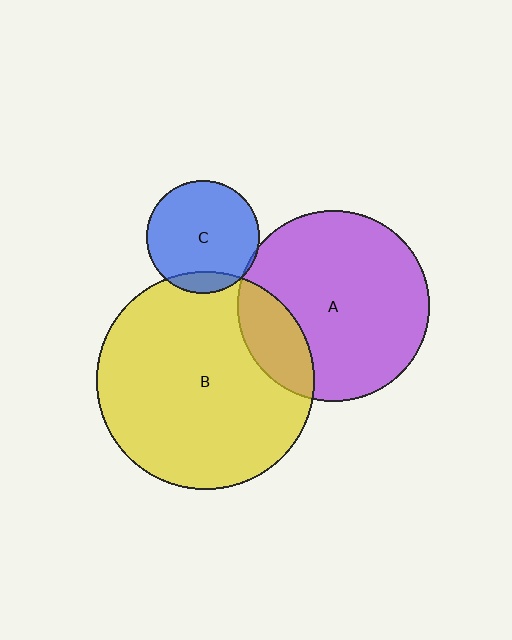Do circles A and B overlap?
Yes.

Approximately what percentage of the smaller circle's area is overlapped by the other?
Approximately 20%.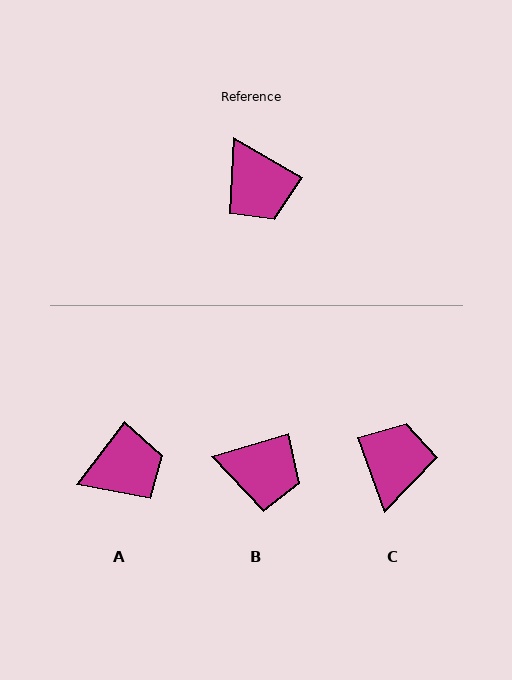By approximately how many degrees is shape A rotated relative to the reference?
Approximately 82 degrees counter-clockwise.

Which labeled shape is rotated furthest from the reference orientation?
C, about 139 degrees away.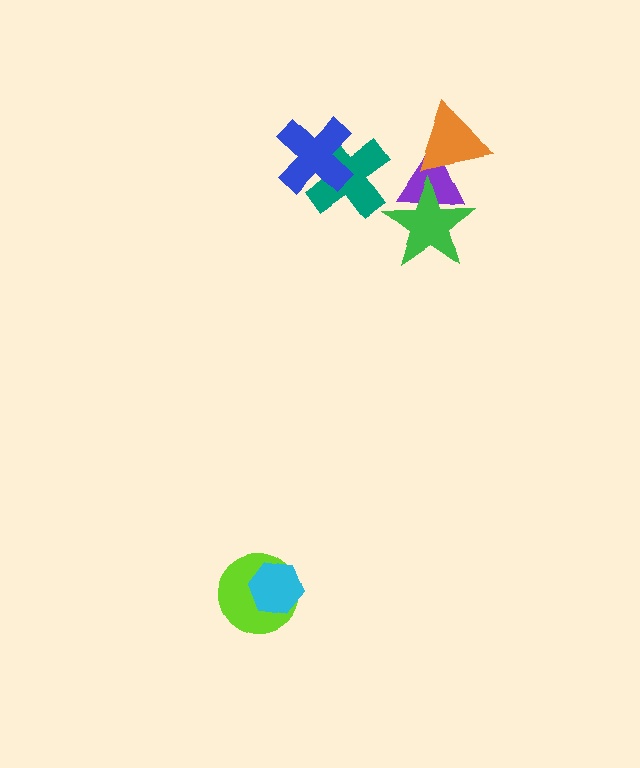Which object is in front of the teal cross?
The blue cross is in front of the teal cross.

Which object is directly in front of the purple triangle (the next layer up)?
The green star is directly in front of the purple triangle.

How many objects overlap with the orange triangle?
1 object overlaps with the orange triangle.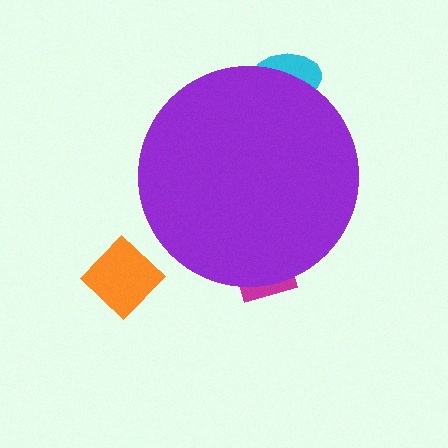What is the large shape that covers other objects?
A purple circle.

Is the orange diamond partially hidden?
No, the orange diamond is fully visible.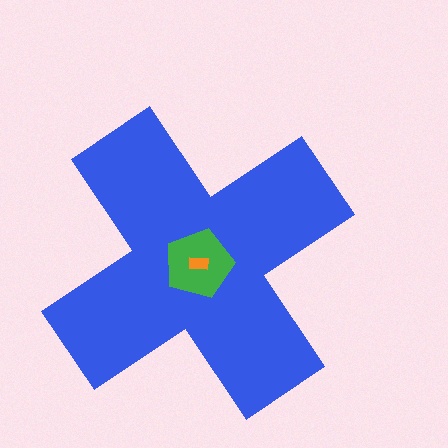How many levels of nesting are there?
3.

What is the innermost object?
The orange rectangle.